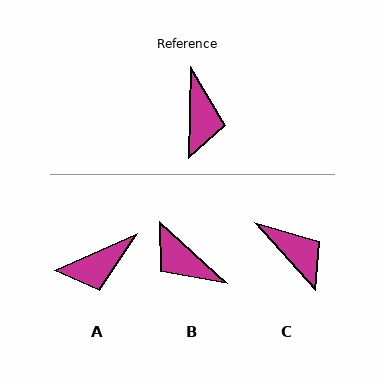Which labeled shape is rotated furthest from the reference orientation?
B, about 131 degrees away.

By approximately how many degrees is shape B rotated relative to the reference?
Approximately 131 degrees clockwise.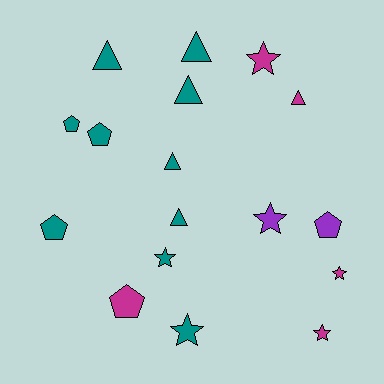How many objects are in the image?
There are 17 objects.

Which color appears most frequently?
Teal, with 10 objects.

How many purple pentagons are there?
There is 1 purple pentagon.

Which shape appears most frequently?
Triangle, with 6 objects.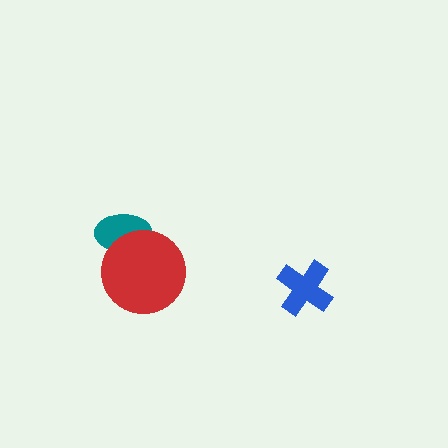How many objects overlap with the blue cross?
0 objects overlap with the blue cross.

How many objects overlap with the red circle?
1 object overlaps with the red circle.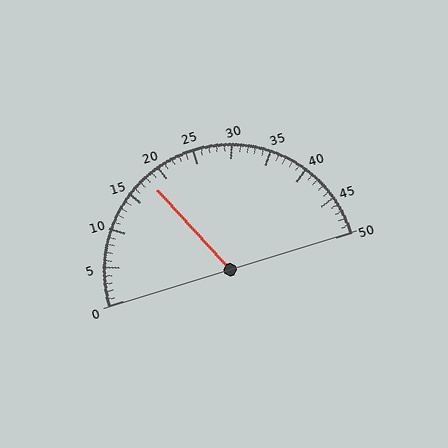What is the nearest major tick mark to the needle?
The nearest major tick mark is 20.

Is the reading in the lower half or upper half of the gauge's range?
The reading is in the lower half of the range (0 to 50).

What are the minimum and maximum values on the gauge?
The gauge ranges from 0 to 50.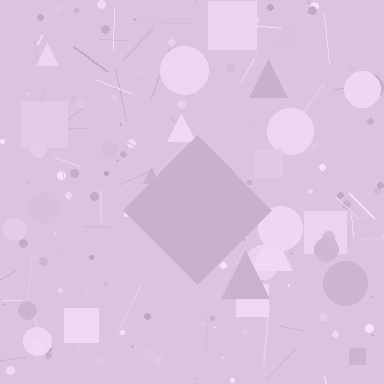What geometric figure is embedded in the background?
A diamond is embedded in the background.